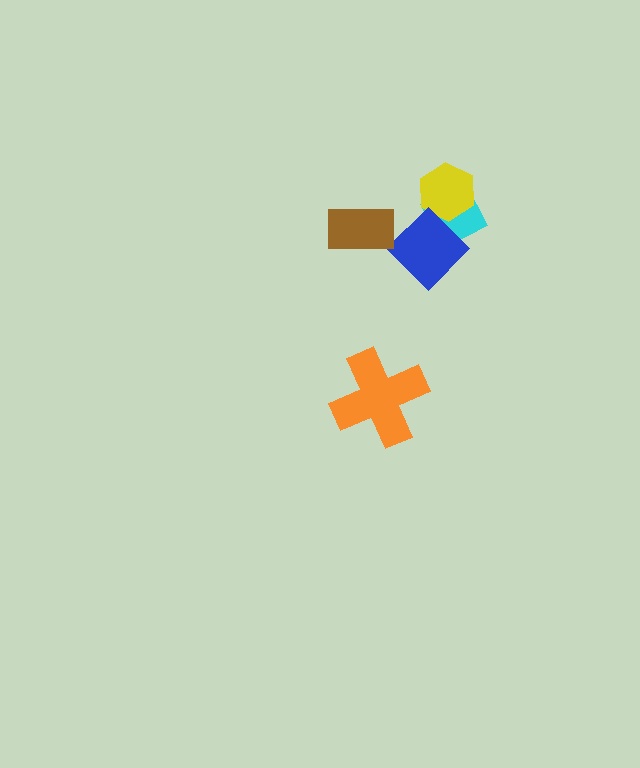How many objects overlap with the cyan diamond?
2 objects overlap with the cyan diamond.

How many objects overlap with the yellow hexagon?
2 objects overlap with the yellow hexagon.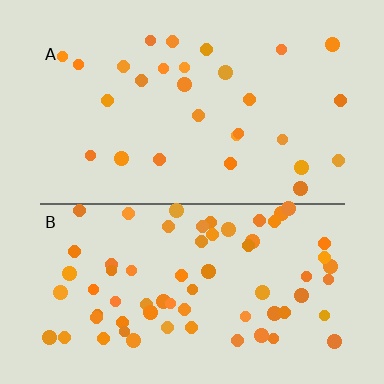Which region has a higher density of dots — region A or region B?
B (the bottom).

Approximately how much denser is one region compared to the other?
Approximately 2.4× — region B over region A.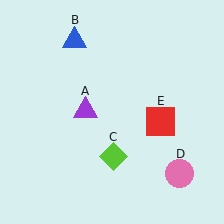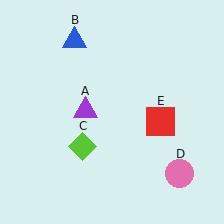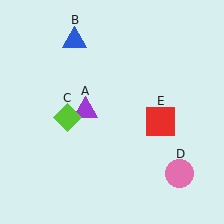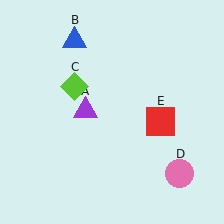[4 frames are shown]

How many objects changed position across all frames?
1 object changed position: lime diamond (object C).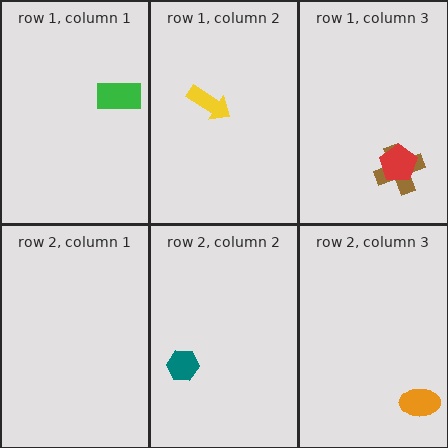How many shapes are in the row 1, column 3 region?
2.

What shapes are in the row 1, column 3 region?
The brown cross, the red pentagon.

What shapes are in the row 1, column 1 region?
The green rectangle.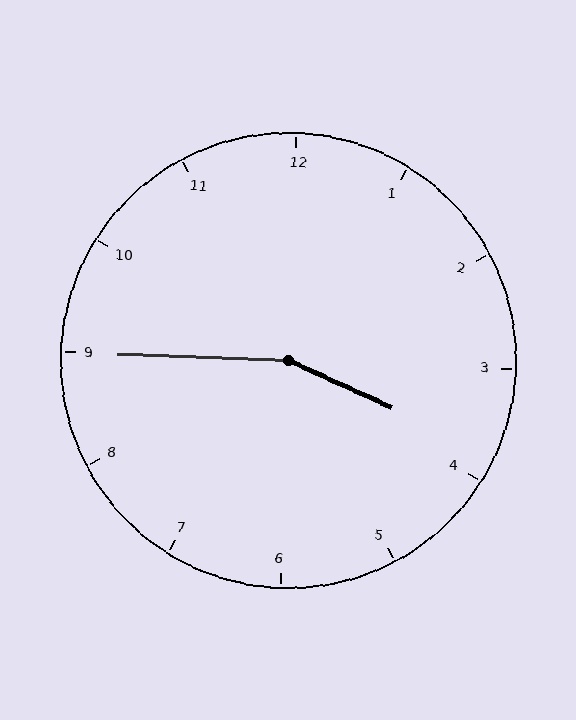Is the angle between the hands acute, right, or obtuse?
It is obtuse.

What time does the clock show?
3:45.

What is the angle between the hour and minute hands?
Approximately 158 degrees.